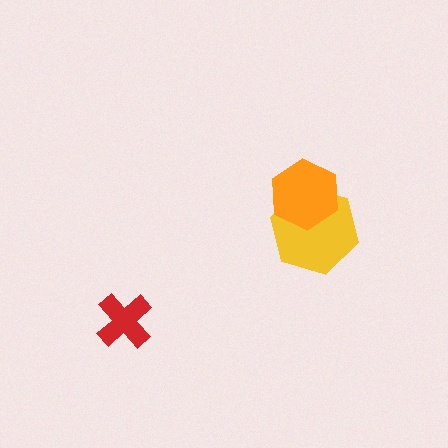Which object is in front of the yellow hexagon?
The orange hexagon is in front of the yellow hexagon.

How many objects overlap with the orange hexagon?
1 object overlaps with the orange hexagon.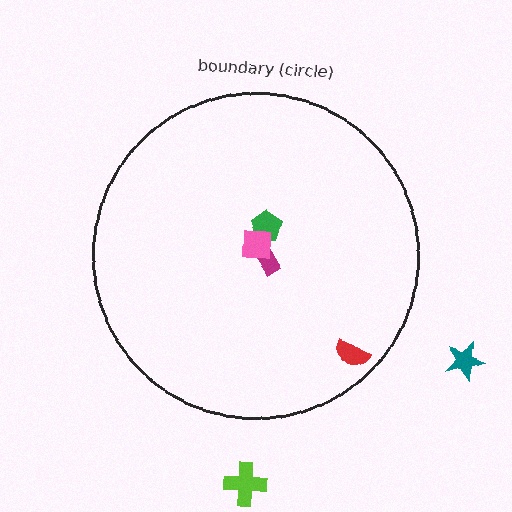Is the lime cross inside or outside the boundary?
Outside.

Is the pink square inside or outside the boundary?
Inside.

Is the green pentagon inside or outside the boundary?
Inside.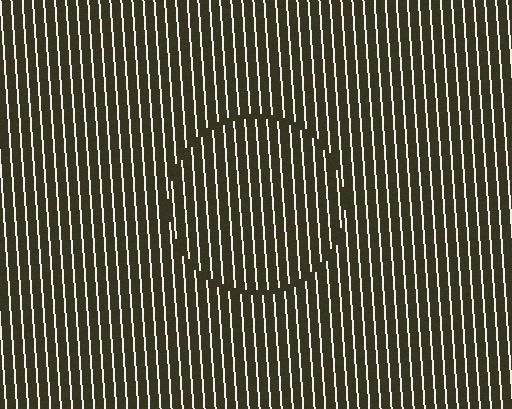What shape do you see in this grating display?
An illusory circle. The interior of the shape contains the same grating, shifted by half a period — the contour is defined by the phase discontinuity where line-ends from the inner and outer gratings abut.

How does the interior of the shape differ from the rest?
The interior of the shape contains the same grating, shifted by half a period — the contour is defined by the phase discontinuity where line-ends from the inner and outer gratings abut.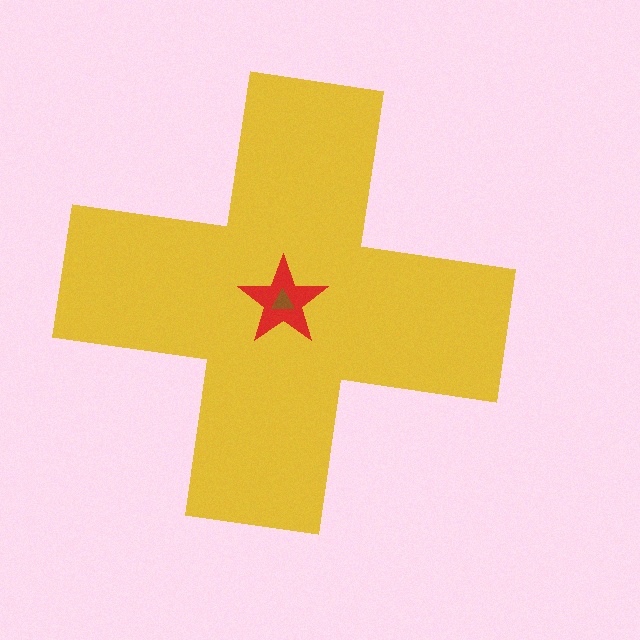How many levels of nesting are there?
3.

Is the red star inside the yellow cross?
Yes.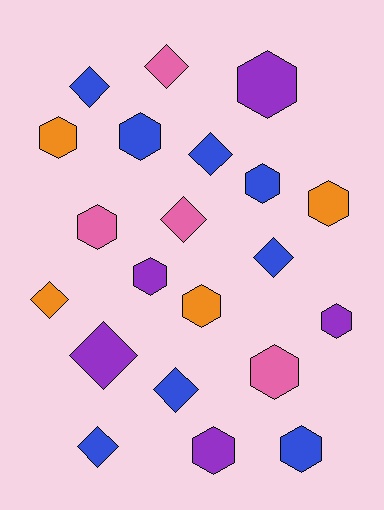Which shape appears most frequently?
Hexagon, with 12 objects.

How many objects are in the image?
There are 21 objects.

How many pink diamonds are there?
There are 2 pink diamonds.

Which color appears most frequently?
Blue, with 8 objects.